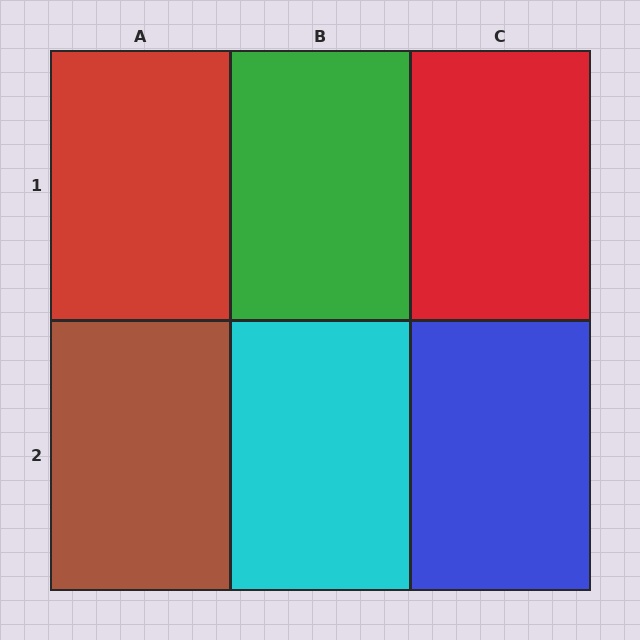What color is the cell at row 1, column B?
Green.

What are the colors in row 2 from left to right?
Brown, cyan, blue.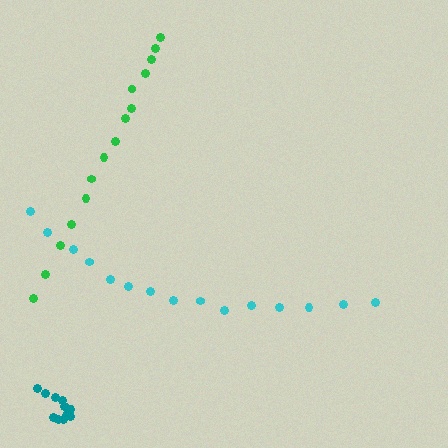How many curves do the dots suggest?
There are 3 distinct paths.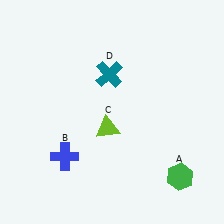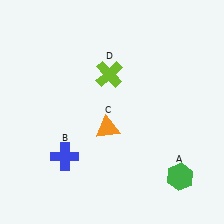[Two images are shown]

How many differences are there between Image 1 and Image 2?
There are 2 differences between the two images.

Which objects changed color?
C changed from lime to orange. D changed from teal to lime.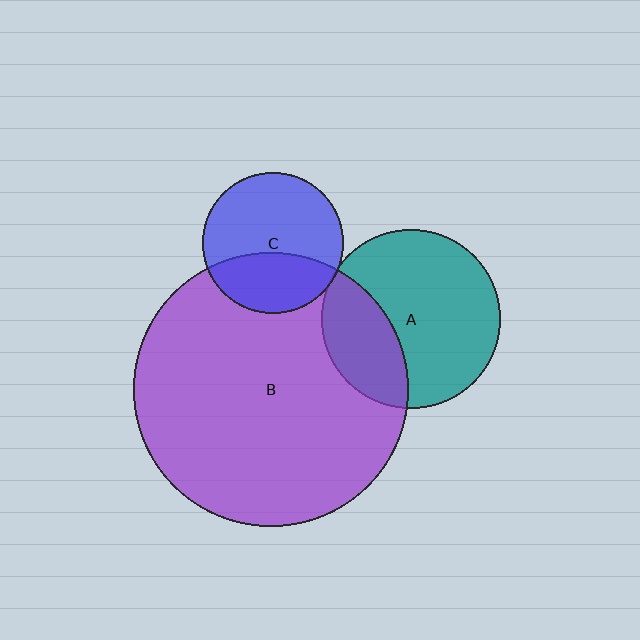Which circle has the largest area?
Circle B (purple).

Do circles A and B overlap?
Yes.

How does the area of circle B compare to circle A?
Approximately 2.4 times.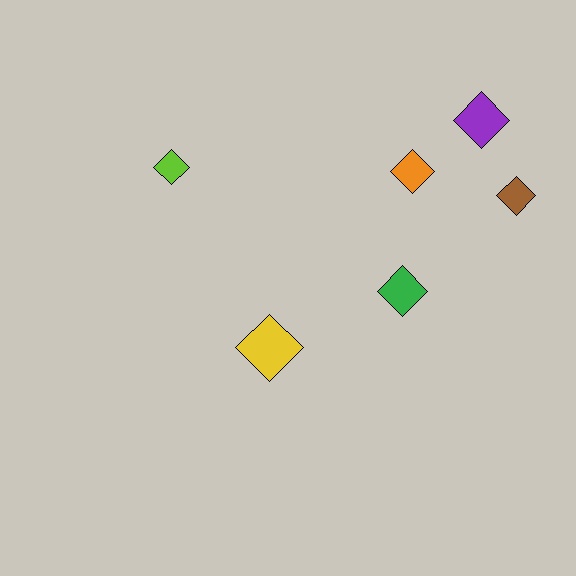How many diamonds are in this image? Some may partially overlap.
There are 6 diamonds.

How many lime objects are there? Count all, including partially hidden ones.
There is 1 lime object.